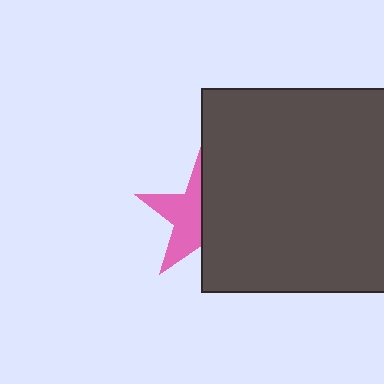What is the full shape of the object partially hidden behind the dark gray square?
The partially hidden object is a pink star.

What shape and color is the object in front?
The object in front is a dark gray square.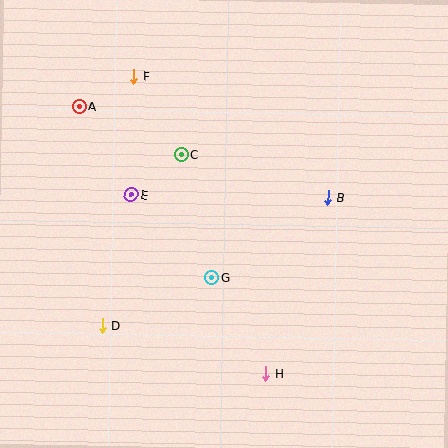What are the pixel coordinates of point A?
Point A is at (80, 107).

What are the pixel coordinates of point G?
Point G is at (212, 278).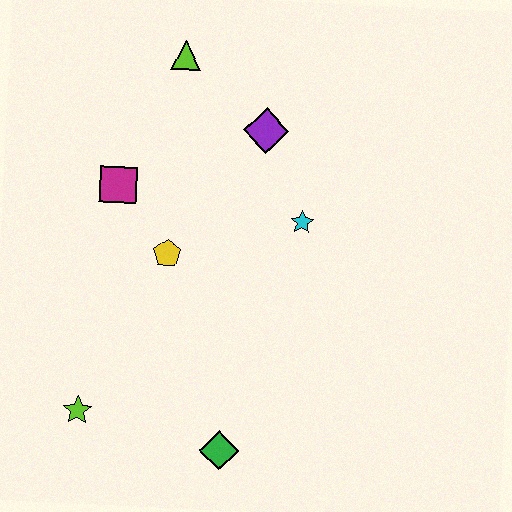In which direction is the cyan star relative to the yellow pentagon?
The cyan star is to the right of the yellow pentagon.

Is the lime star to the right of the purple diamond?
No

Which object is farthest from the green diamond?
The lime triangle is farthest from the green diamond.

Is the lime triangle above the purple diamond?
Yes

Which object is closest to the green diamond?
The lime star is closest to the green diamond.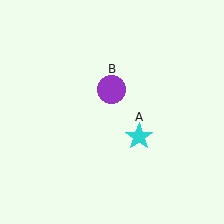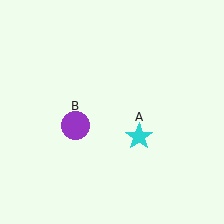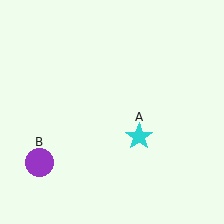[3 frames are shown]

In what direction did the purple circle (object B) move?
The purple circle (object B) moved down and to the left.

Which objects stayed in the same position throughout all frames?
Cyan star (object A) remained stationary.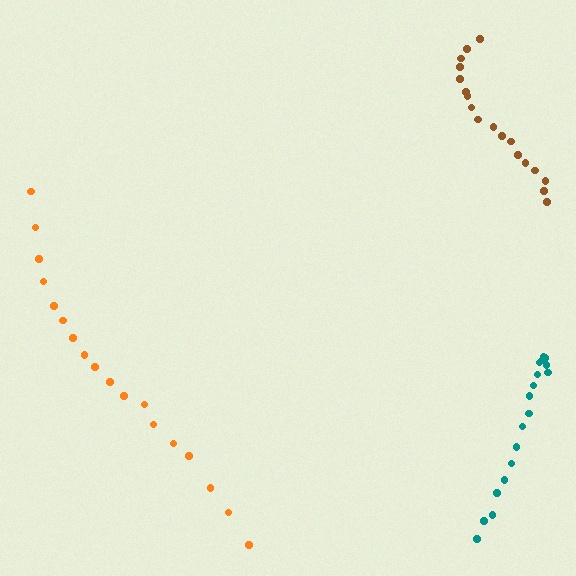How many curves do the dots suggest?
There are 3 distinct paths.